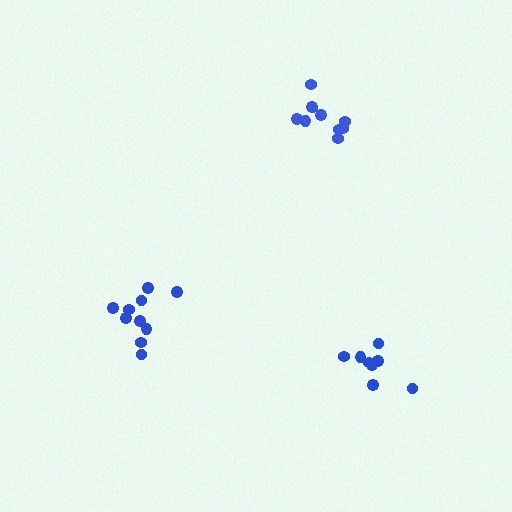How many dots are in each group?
Group 1: 10 dots, Group 2: 10 dots, Group 3: 8 dots (28 total).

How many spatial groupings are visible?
There are 3 spatial groupings.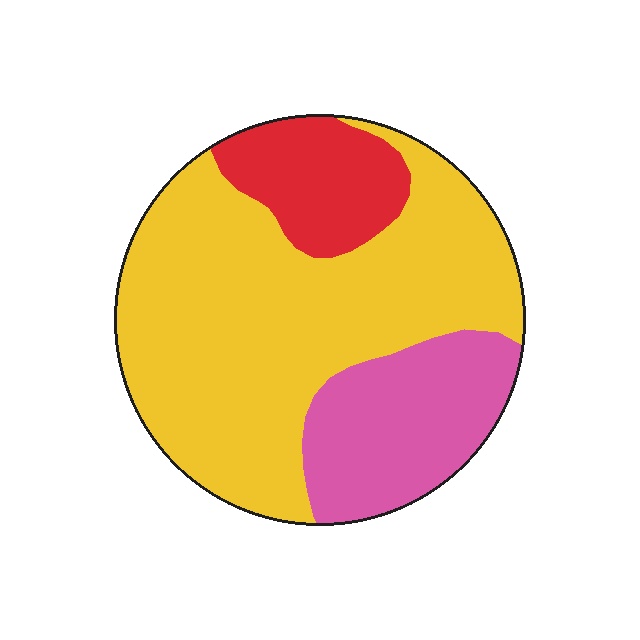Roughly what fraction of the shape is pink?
Pink takes up about one fifth (1/5) of the shape.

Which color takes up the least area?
Red, at roughly 15%.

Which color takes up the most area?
Yellow, at roughly 65%.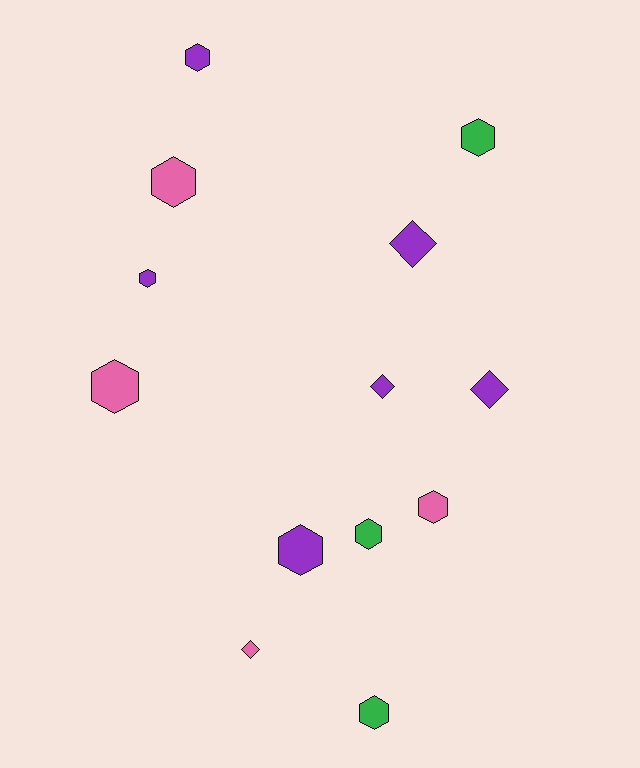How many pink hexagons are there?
There are 3 pink hexagons.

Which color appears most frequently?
Purple, with 6 objects.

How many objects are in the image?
There are 13 objects.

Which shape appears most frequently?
Hexagon, with 9 objects.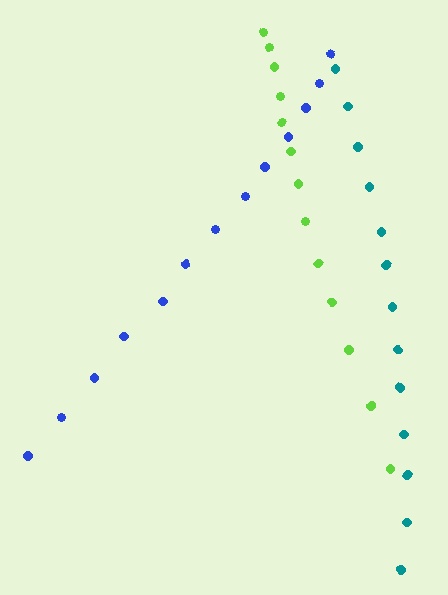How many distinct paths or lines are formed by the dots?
There are 3 distinct paths.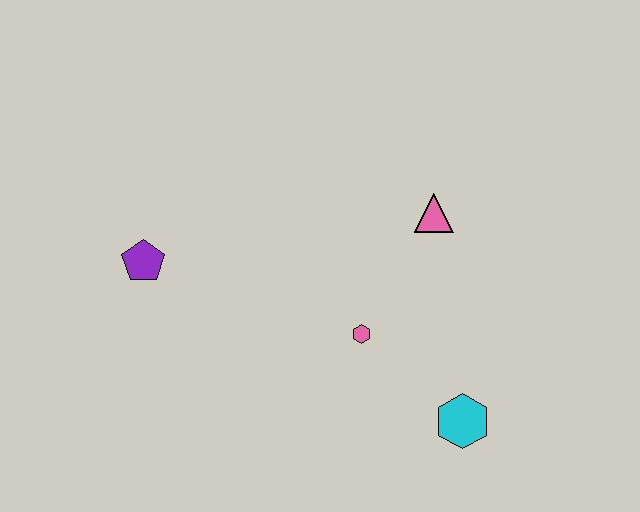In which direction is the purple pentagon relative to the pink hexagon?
The purple pentagon is to the left of the pink hexagon.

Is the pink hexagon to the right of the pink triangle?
No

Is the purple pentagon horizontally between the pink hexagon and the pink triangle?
No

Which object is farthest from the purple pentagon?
The cyan hexagon is farthest from the purple pentagon.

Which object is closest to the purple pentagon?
The pink hexagon is closest to the purple pentagon.